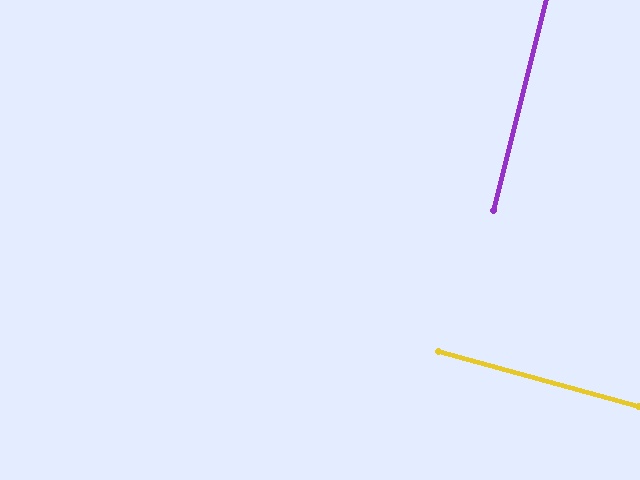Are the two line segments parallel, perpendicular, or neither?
Perpendicular — they meet at approximately 88°.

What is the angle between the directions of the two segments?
Approximately 88 degrees.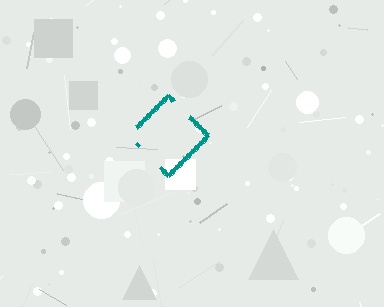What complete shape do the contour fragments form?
The contour fragments form a diamond.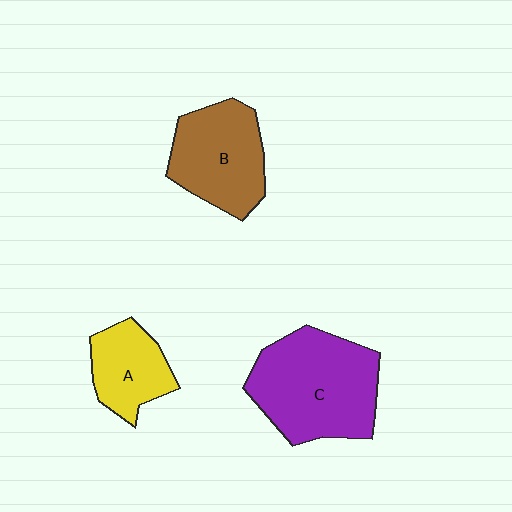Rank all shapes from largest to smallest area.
From largest to smallest: C (purple), B (brown), A (yellow).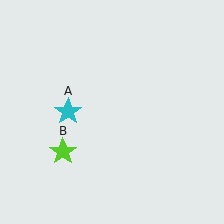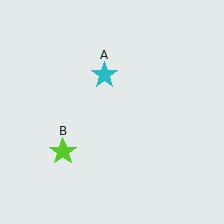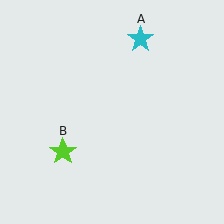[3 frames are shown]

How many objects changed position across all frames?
1 object changed position: cyan star (object A).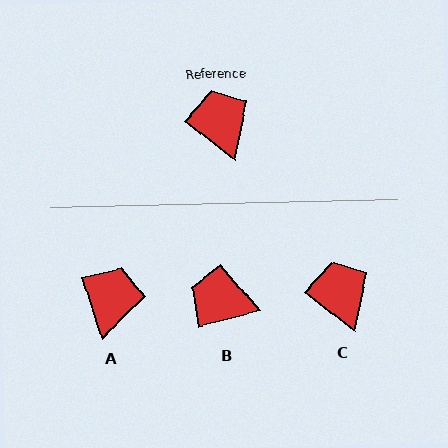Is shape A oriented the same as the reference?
No, it is off by about 34 degrees.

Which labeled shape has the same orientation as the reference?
C.